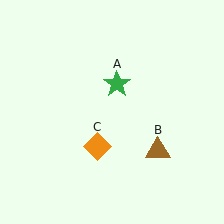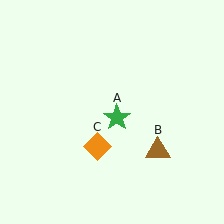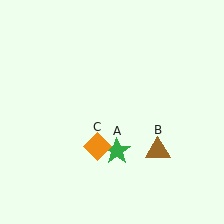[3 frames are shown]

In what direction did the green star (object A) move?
The green star (object A) moved down.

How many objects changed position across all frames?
1 object changed position: green star (object A).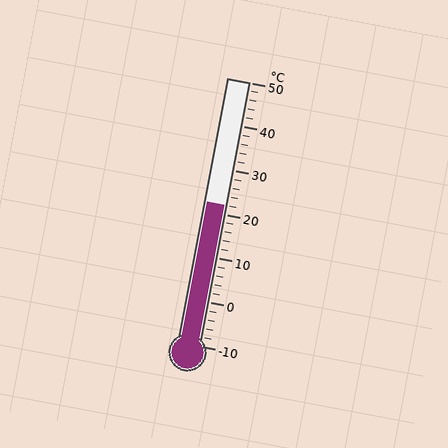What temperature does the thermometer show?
The thermometer shows approximately 22°C.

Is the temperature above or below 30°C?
The temperature is below 30°C.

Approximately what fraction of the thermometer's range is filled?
The thermometer is filled to approximately 55% of its range.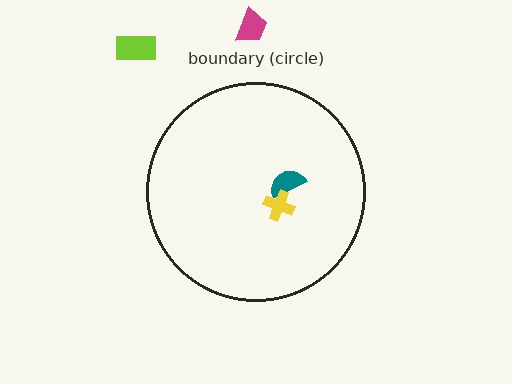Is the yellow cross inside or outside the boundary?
Inside.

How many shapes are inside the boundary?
2 inside, 2 outside.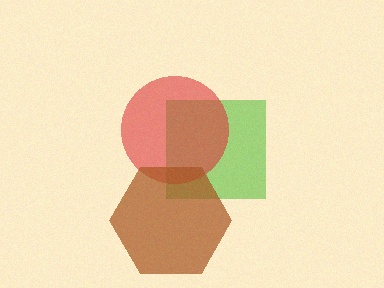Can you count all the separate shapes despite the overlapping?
Yes, there are 3 separate shapes.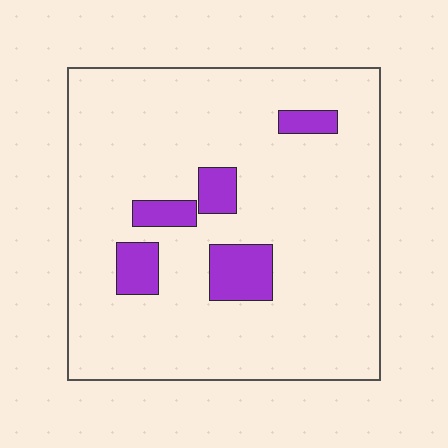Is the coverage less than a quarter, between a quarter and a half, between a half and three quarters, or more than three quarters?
Less than a quarter.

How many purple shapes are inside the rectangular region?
5.